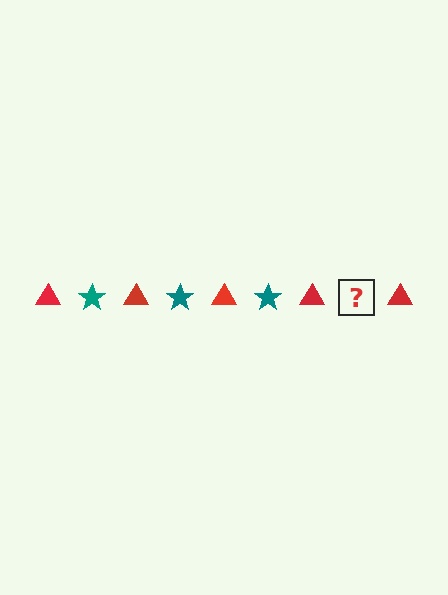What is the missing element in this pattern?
The missing element is a teal star.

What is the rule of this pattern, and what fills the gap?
The rule is that the pattern alternates between red triangle and teal star. The gap should be filled with a teal star.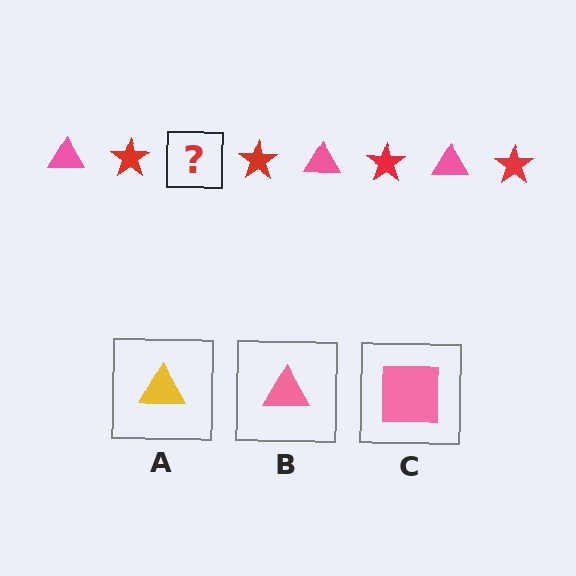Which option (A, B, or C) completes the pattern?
B.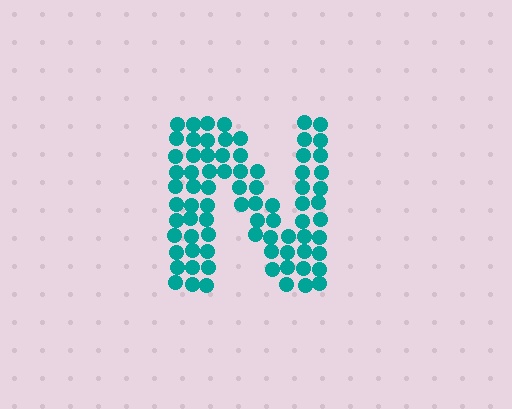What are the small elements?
The small elements are circles.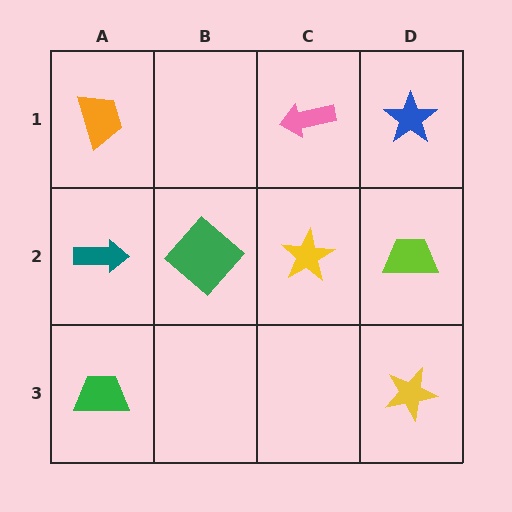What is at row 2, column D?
A lime trapezoid.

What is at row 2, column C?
A yellow star.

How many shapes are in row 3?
2 shapes.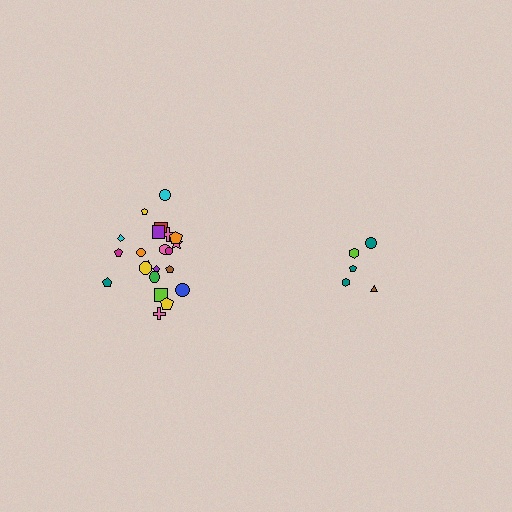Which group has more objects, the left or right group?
The left group.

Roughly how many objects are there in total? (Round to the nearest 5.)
Roughly 25 objects in total.